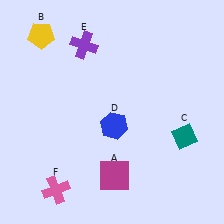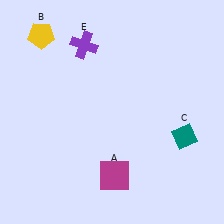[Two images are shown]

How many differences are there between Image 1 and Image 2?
There are 2 differences between the two images.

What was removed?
The pink cross (F), the blue hexagon (D) were removed in Image 2.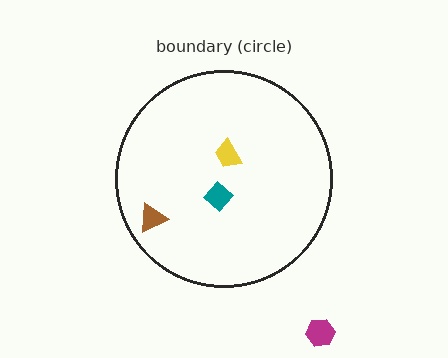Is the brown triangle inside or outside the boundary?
Inside.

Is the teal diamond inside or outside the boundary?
Inside.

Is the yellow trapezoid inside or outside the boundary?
Inside.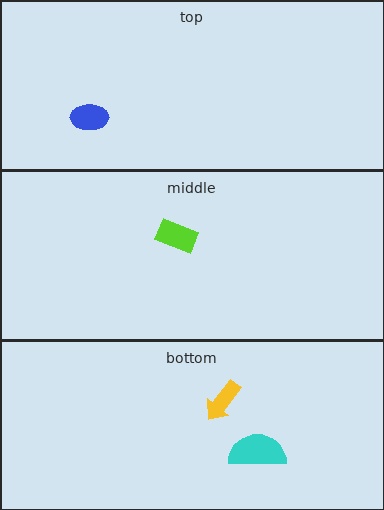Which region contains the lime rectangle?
The middle region.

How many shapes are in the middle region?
1.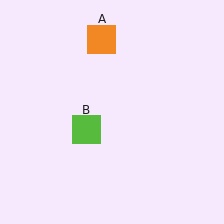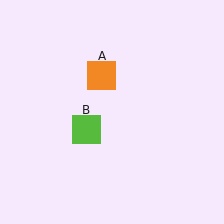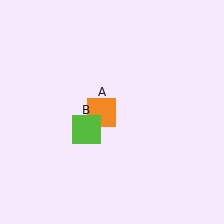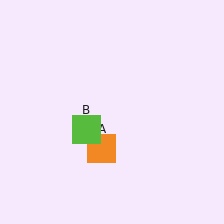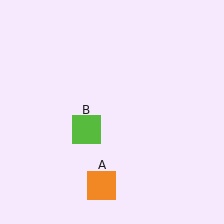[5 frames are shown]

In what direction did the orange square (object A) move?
The orange square (object A) moved down.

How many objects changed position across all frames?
1 object changed position: orange square (object A).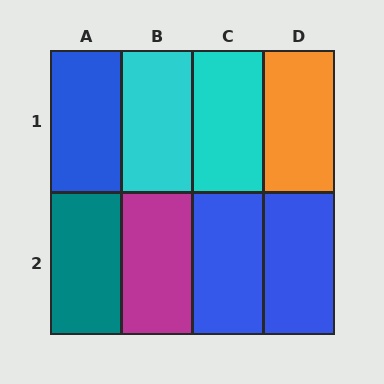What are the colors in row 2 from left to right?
Teal, magenta, blue, blue.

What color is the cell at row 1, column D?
Orange.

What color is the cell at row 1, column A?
Blue.